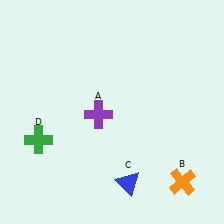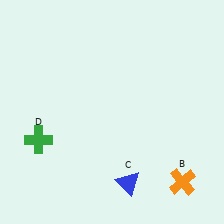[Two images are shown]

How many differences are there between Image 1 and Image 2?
There is 1 difference between the two images.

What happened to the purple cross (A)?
The purple cross (A) was removed in Image 2. It was in the bottom-left area of Image 1.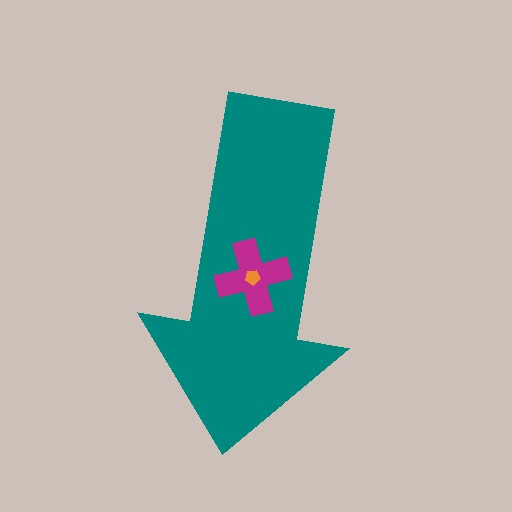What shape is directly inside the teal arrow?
The magenta cross.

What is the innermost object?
The orange pentagon.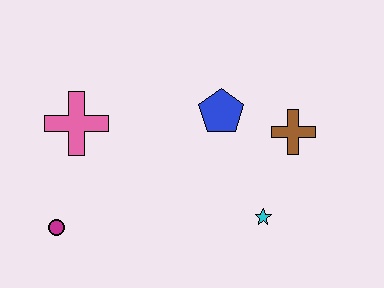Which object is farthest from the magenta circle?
The brown cross is farthest from the magenta circle.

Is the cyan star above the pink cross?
No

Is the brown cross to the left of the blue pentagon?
No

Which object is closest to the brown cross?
The blue pentagon is closest to the brown cross.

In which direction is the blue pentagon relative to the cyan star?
The blue pentagon is above the cyan star.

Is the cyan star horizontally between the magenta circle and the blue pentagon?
No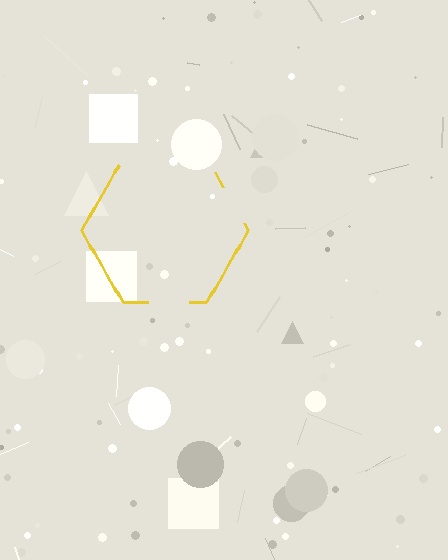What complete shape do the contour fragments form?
The contour fragments form a hexagon.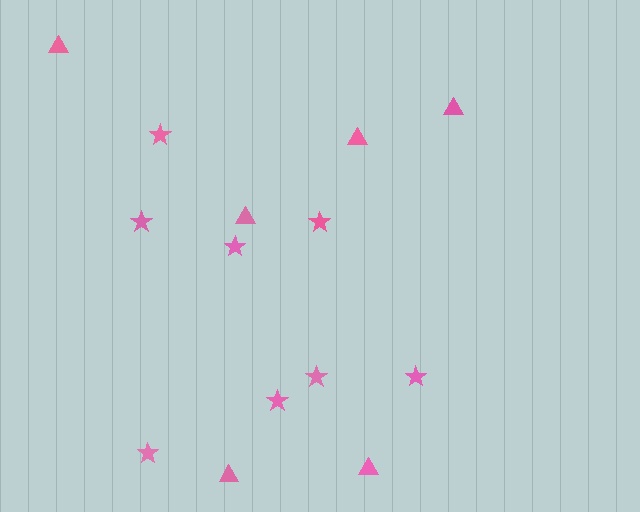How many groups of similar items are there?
There are 2 groups: one group of stars (8) and one group of triangles (6).